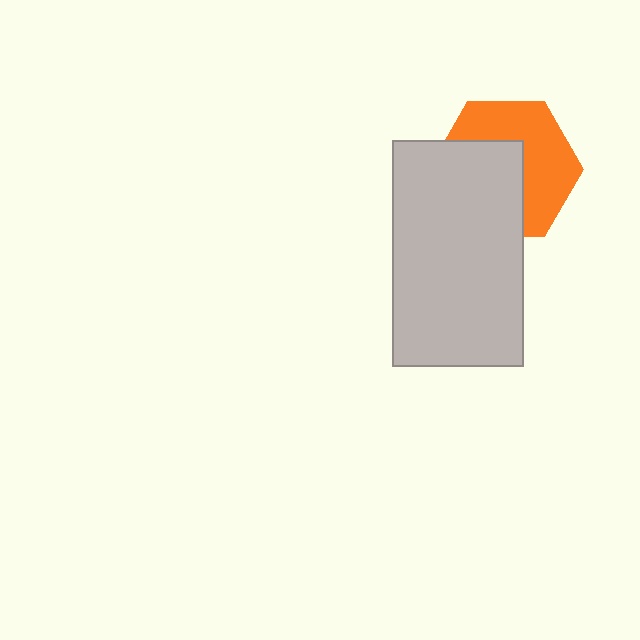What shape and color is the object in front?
The object in front is a light gray rectangle.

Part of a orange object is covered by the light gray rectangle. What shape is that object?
It is a hexagon.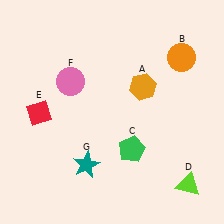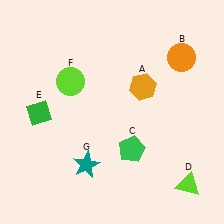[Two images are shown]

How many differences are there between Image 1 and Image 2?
There are 2 differences between the two images.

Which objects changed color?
E changed from red to green. F changed from pink to lime.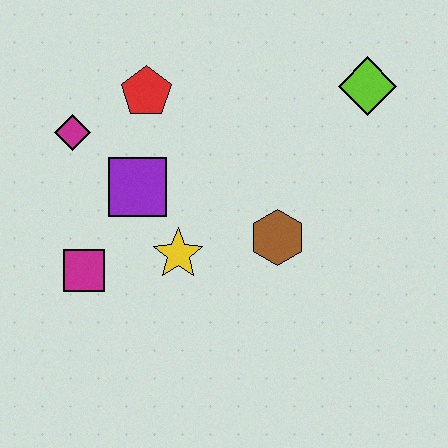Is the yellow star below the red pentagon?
Yes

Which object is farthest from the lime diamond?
The magenta square is farthest from the lime diamond.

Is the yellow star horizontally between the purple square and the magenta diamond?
No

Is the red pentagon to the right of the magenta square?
Yes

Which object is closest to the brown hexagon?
The yellow star is closest to the brown hexagon.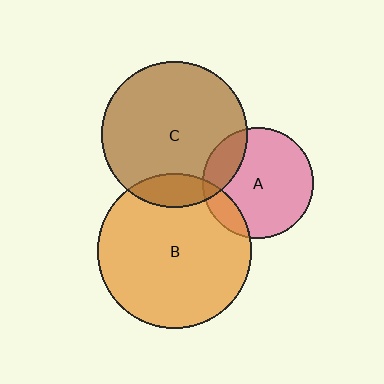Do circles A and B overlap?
Yes.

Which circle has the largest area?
Circle B (orange).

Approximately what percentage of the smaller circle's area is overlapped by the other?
Approximately 15%.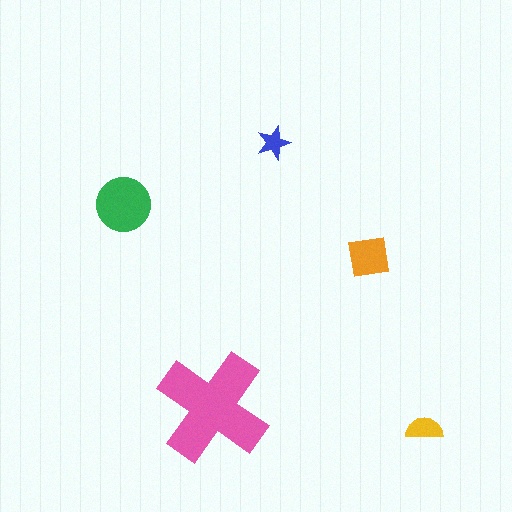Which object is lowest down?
The yellow semicircle is bottommost.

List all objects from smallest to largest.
The blue star, the yellow semicircle, the orange square, the green circle, the pink cross.